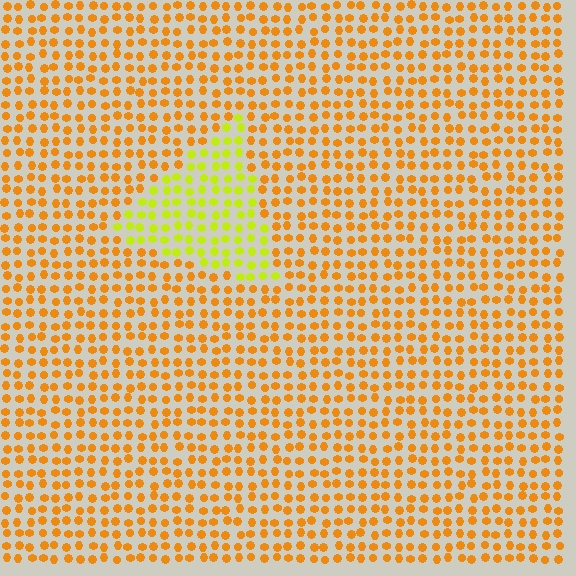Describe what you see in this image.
The image is filled with small orange elements in a uniform arrangement. A triangle-shaped region is visible where the elements are tinted to a slightly different hue, forming a subtle color boundary.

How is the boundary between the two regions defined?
The boundary is defined purely by a slight shift in hue (about 40 degrees). Spacing, size, and orientation are identical on both sides.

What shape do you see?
I see a triangle.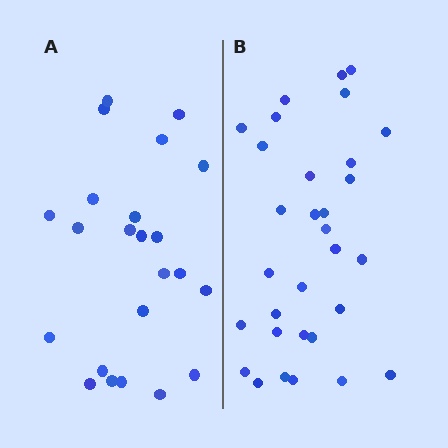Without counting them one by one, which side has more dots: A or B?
Region B (the right region) has more dots.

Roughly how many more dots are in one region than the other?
Region B has roughly 8 or so more dots than region A.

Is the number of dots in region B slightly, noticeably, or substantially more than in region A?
Region B has noticeably more, but not dramatically so. The ratio is roughly 1.3 to 1.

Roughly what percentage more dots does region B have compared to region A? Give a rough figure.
About 35% more.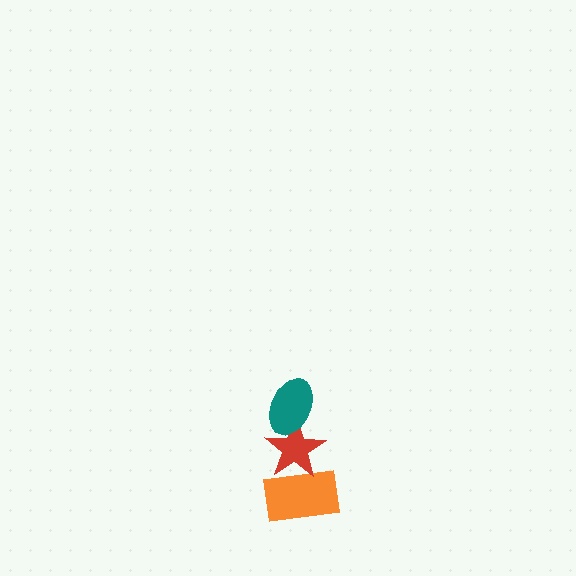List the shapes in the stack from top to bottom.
From top to bottom: the teal ellipse, the red star, the orange rectangle.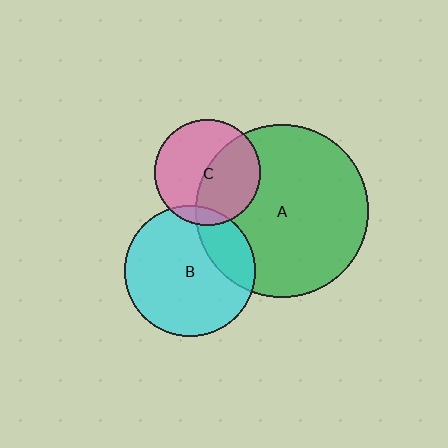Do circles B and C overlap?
Yes.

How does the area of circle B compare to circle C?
Approximately 1.5 times.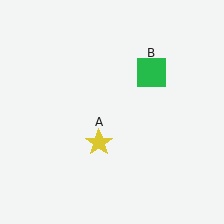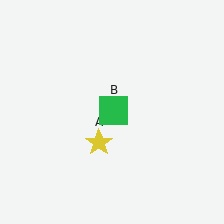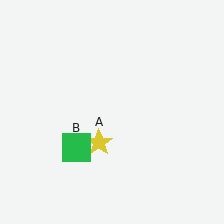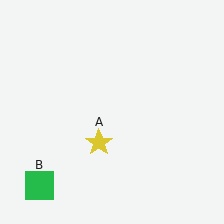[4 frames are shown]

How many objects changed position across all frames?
1 object changed position: green square (object B).